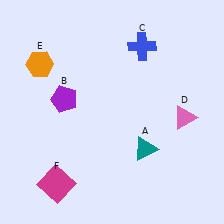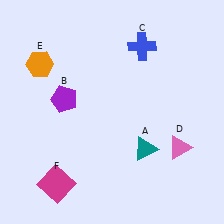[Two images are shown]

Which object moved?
The pink triangle (D) moved down.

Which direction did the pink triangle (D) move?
The pink triangle (D) moved down.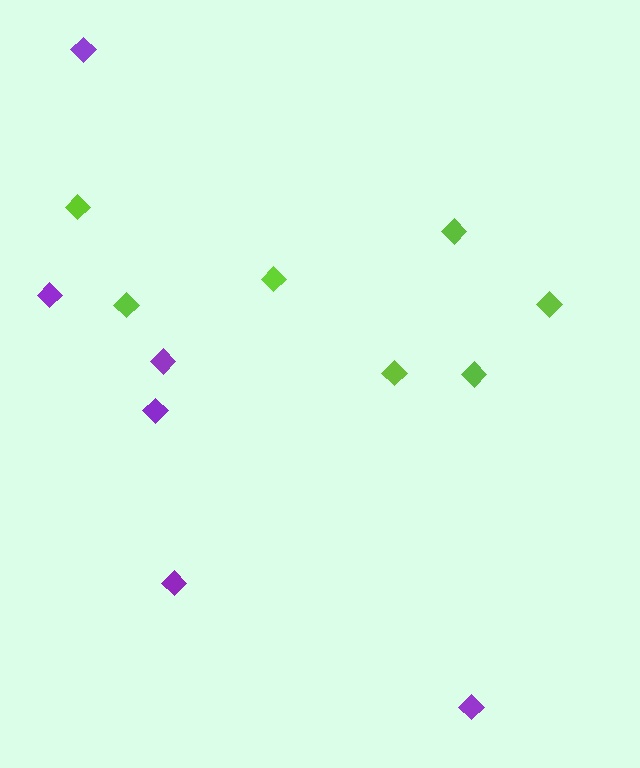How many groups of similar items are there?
There are 2 groups: one group of purple diamonds (6) and one group of lime diamonds (7).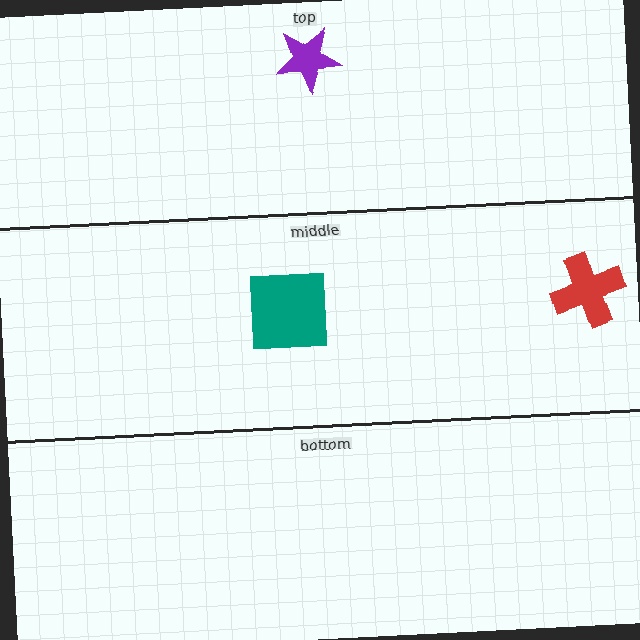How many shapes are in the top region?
1.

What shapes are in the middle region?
The red cross, the teal square.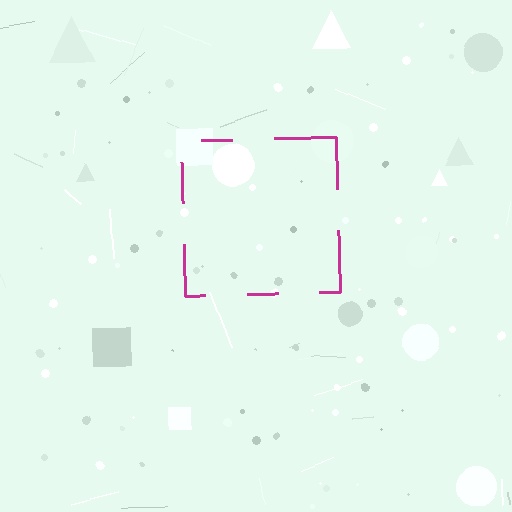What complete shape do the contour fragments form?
The contour fragments form a square.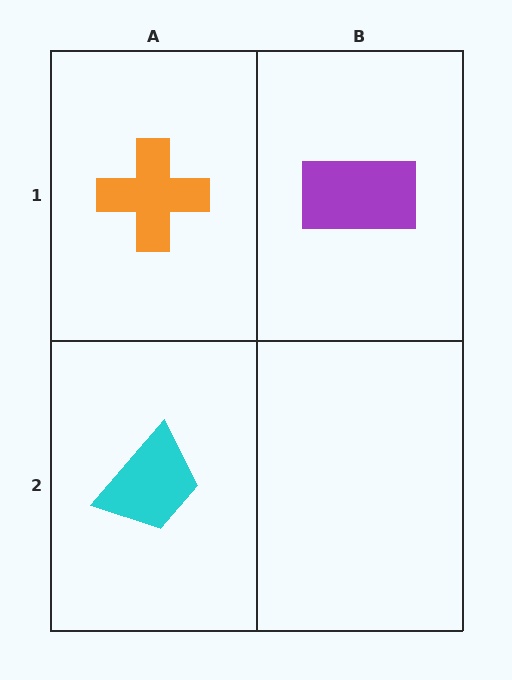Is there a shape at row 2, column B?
No, that cell is empty.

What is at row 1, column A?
An orange cross.